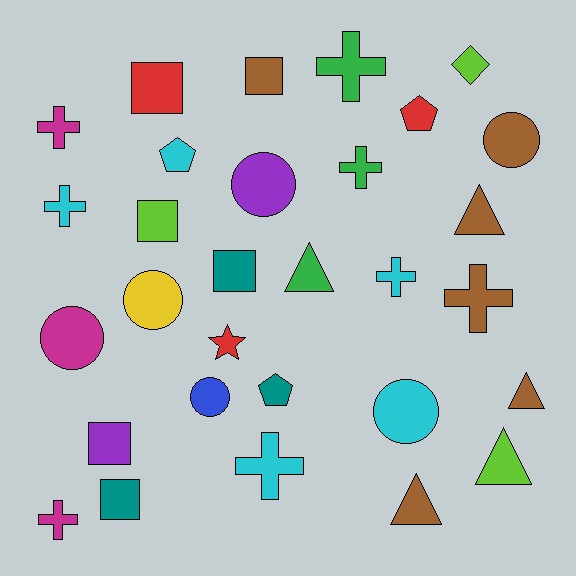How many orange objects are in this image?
There are no orange objects.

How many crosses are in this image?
There are 8 crosses.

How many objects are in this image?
There are 30 objects.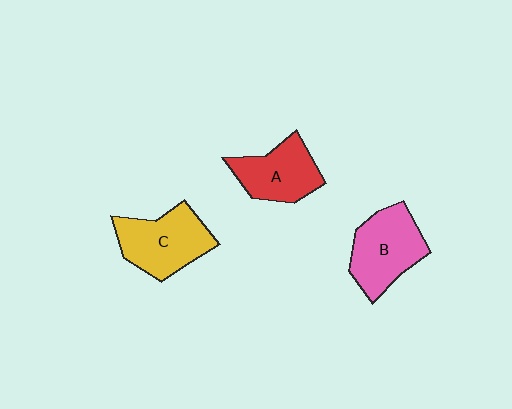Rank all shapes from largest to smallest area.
From largest to smallest: C (yellow), B (pink), A (red).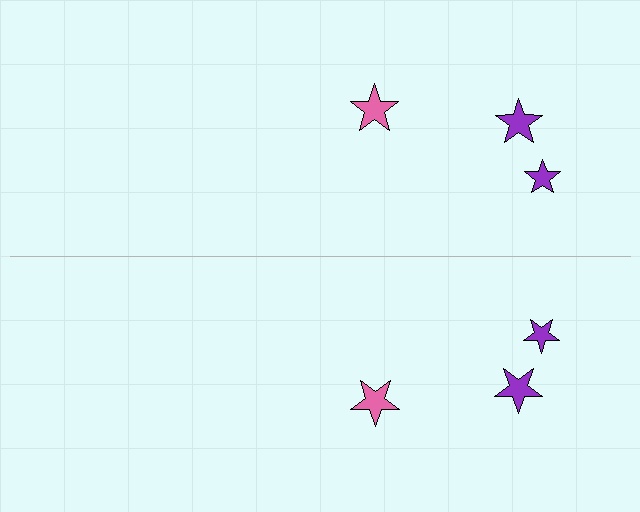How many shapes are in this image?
There are 6 shapes in this image.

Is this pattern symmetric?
Yes, this pattern has bilateral (reflection) symmetry.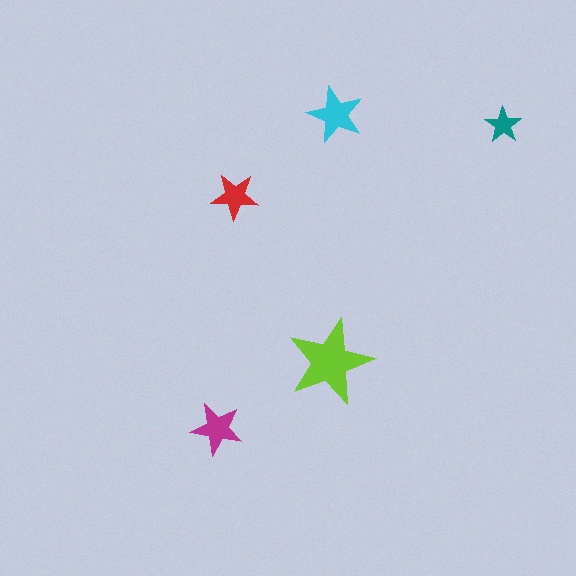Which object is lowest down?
The magenta star is bottommost.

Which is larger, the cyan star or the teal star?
The cyan one.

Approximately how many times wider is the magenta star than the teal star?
About 1.5 times wider.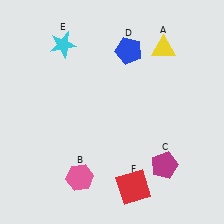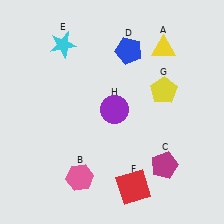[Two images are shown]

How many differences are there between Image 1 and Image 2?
There are 2 differences between the two images.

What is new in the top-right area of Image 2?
A yellow pentagon (G) was added in the top-right area of Image 2.